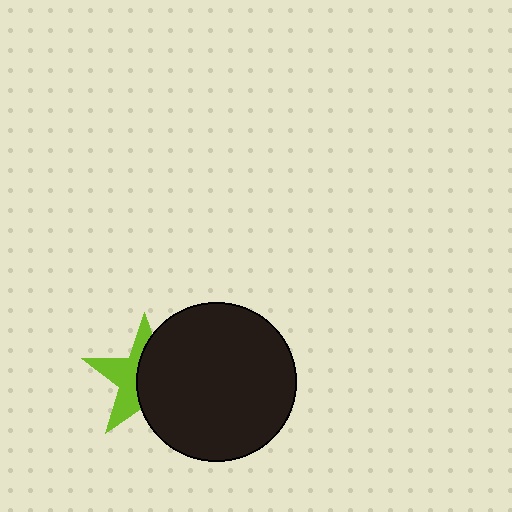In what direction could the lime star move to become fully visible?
The lime star could move left. That would shift it out from behind the black circle entirely.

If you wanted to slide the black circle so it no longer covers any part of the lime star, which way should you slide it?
Slide it right — that is the most direct way to separate the two shapes.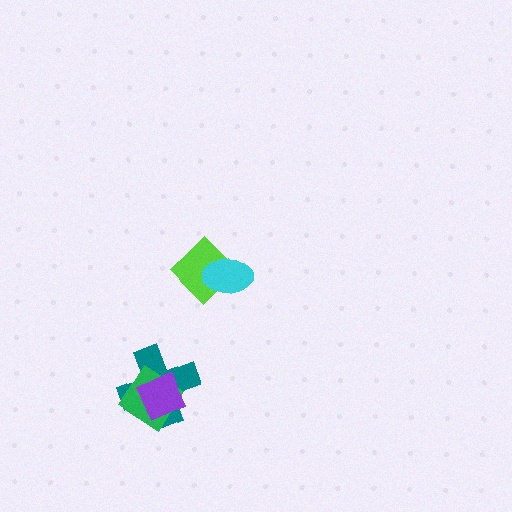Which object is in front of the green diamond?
The purple diamond is in front of the green diamond.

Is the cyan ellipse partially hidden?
No, no other shape covers it.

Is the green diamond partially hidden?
Yes, it is partially covered by another shape.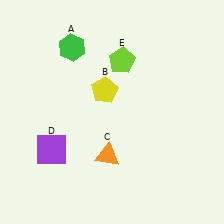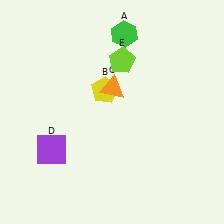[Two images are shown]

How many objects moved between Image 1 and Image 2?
2 objects moved between the two images.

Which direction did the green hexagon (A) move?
The green hexagon (A) moved right.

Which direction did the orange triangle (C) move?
The orange triangle (C) moved up.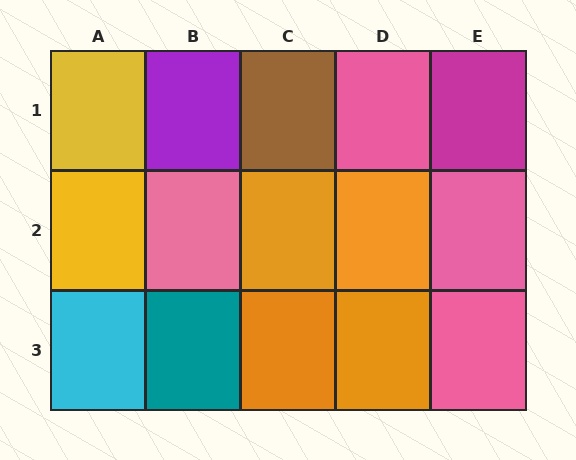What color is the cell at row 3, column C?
Orange.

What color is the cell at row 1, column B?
Purple.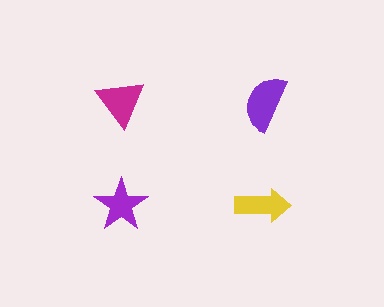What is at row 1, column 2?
A purple semicircle.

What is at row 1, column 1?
A magenta triangle.